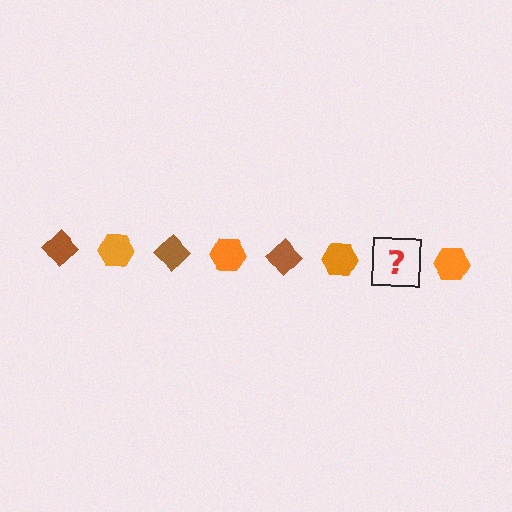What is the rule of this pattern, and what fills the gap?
The rule is that the pattern alternates between brown diamond and orange hexagon. The gap should be filled with a brown diamond.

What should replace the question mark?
The question mark should be replaced with a brown diamond.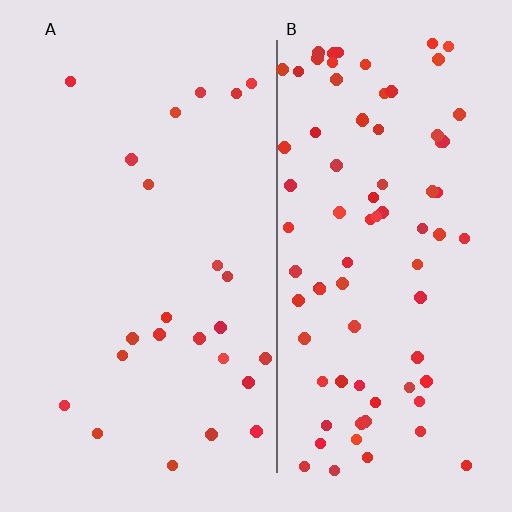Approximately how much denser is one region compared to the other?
Approximately 3.4× — region B over region A.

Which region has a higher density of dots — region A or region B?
B (the right).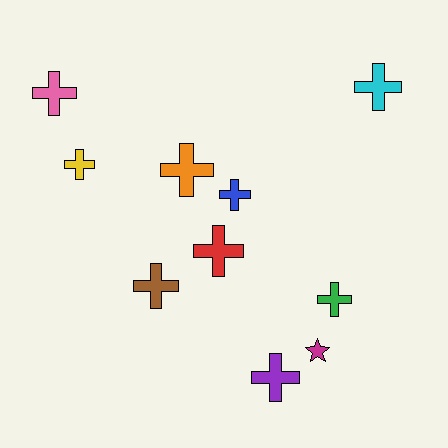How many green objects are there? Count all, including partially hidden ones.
There is 1 green object.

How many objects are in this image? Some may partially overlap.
There are 10 objects.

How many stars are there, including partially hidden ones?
There is 1 star.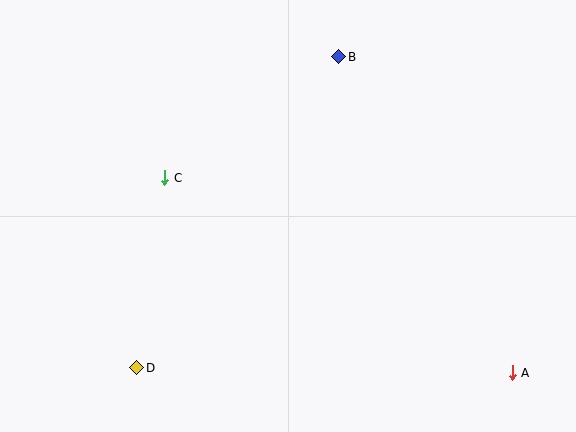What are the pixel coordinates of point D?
Point D is at (137, 368).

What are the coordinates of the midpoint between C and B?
The midpoint between C and B is at (252, 117).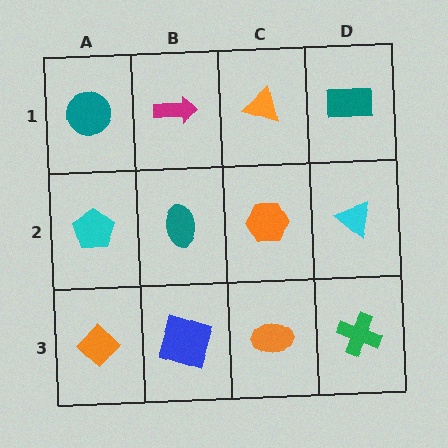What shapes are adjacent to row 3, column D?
A cyan triangle (row 2, column D), an orange ellipse (row 3, column C).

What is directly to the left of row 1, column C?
A magenta arrow.